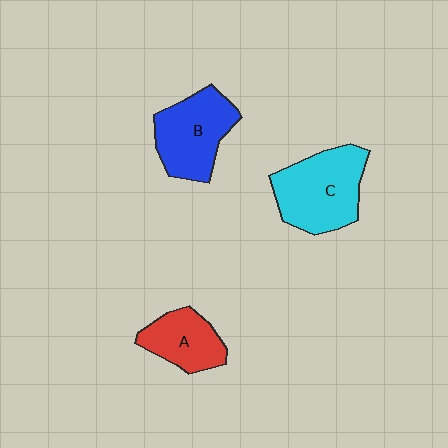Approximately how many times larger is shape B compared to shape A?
Approximately 1.4 times.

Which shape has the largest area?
Shape C (cyan).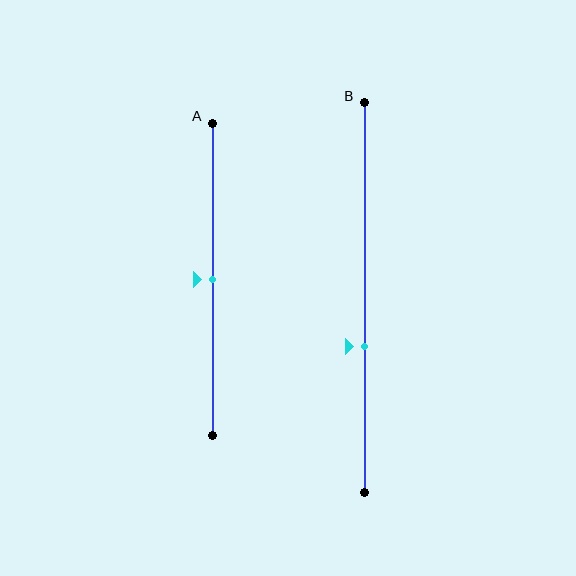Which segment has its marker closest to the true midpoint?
Segment A has its marker closest to the true midpoint.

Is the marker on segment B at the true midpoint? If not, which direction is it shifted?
No, the marker on segment B is shifted downward by about 12% of the segment length.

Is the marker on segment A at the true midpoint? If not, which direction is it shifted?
Yes, the marker on segment A is at the true midpoint.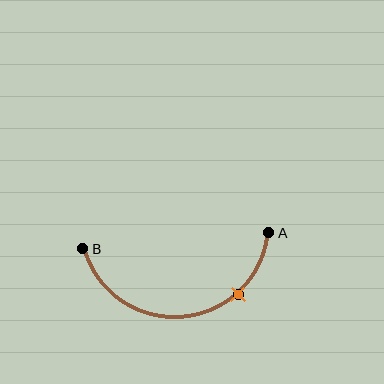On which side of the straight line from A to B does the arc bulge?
The arc bulges below the straight line connecting A and B.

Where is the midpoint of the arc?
The arc midpoint is the point on the curve farthest from the straight line joining A and B. It sits below that line.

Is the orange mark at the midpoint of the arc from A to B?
No. The orange mark lies on the arc but is closer to endpoint A. The arc midpoint would be at the point on the curve equidistant along the arc from both A and B.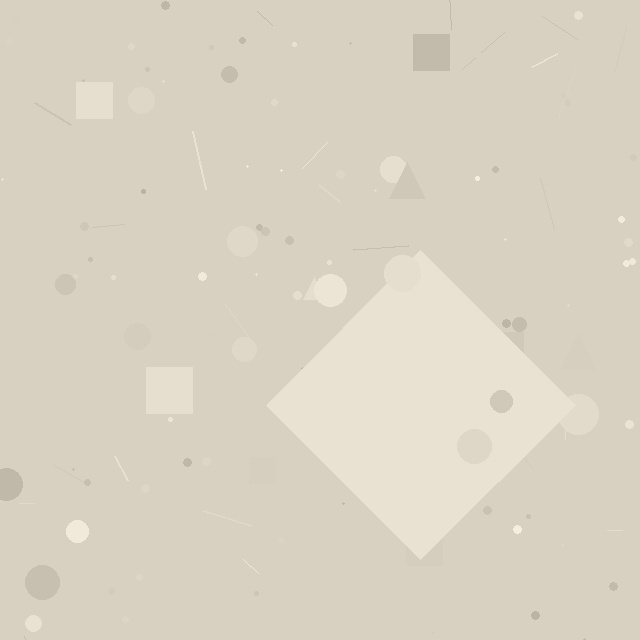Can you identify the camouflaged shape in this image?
The camouflaged shape is a diamond.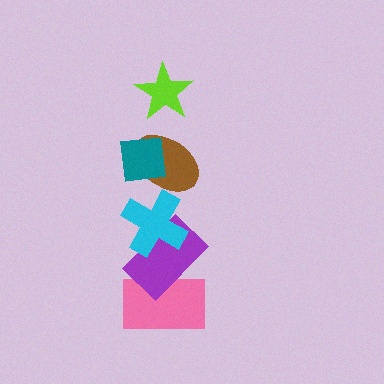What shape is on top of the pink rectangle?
The purple rectangle is on top of the pink rectangle.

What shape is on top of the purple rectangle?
The cyan cross is on top of the purple rectangle.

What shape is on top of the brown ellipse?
The teal square is on top of the brown ellipse.